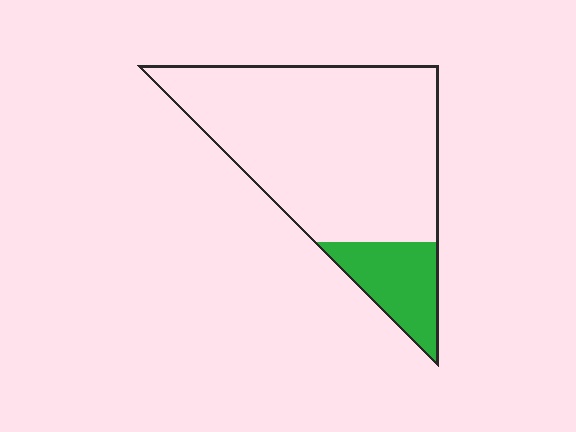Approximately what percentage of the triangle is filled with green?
Approximately 15%.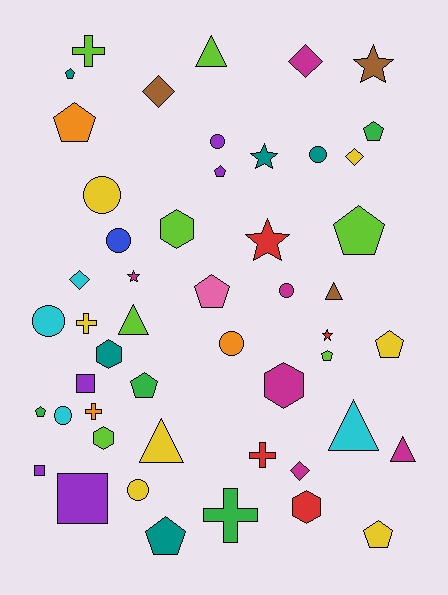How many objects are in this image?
There are 50 objects.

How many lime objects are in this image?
There are 7 lime objects.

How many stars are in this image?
There are 5 stars.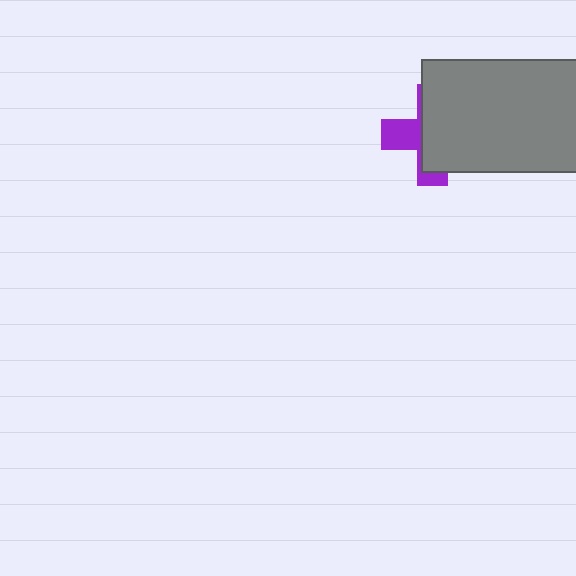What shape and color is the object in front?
The object in front is a gray rectangle.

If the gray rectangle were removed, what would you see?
You would see the complete purple cross.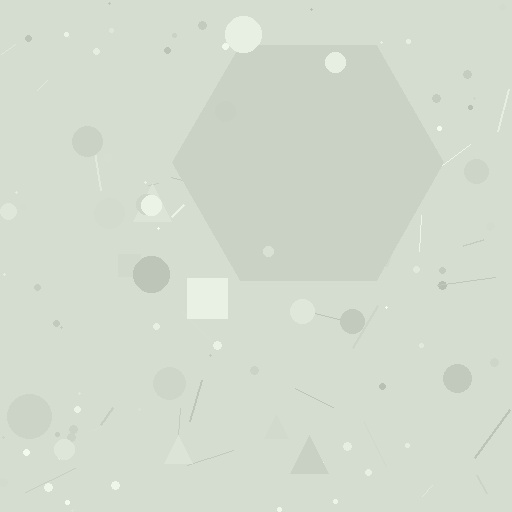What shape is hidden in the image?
A hexagon is hidden in the image.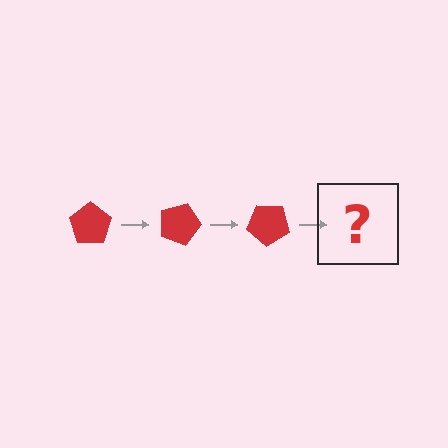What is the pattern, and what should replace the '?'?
The pattern is that the pentagon rotates 20 degrees each step. The '?' should be a red pentagon rotated 60 degrees.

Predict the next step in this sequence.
The next step is a red pentagon rotated 60 degrees.